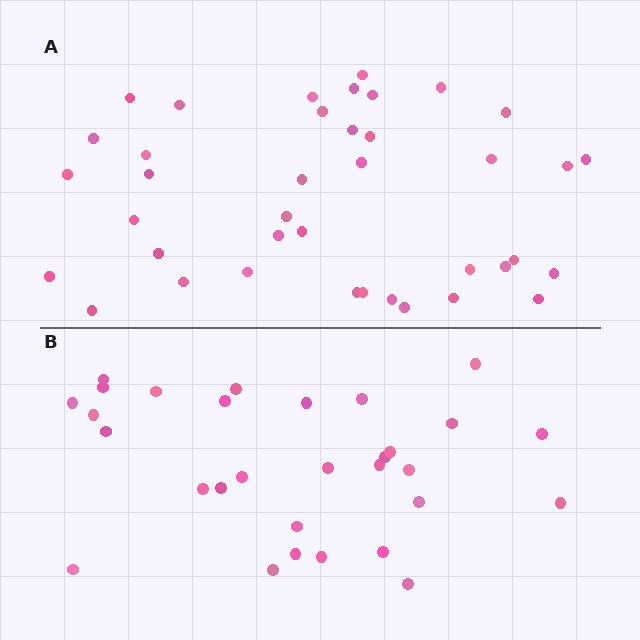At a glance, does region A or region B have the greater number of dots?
Region A (the top region) has more dots.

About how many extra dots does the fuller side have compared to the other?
Region A has roughly 8 or so more dots than region B.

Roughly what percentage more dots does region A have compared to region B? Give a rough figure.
About 30% more.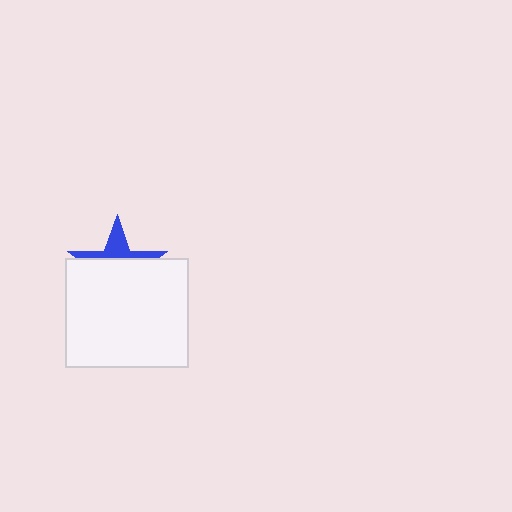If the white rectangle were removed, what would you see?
You would see the complete blue star.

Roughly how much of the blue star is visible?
A small part of it is visible (roughly 32%).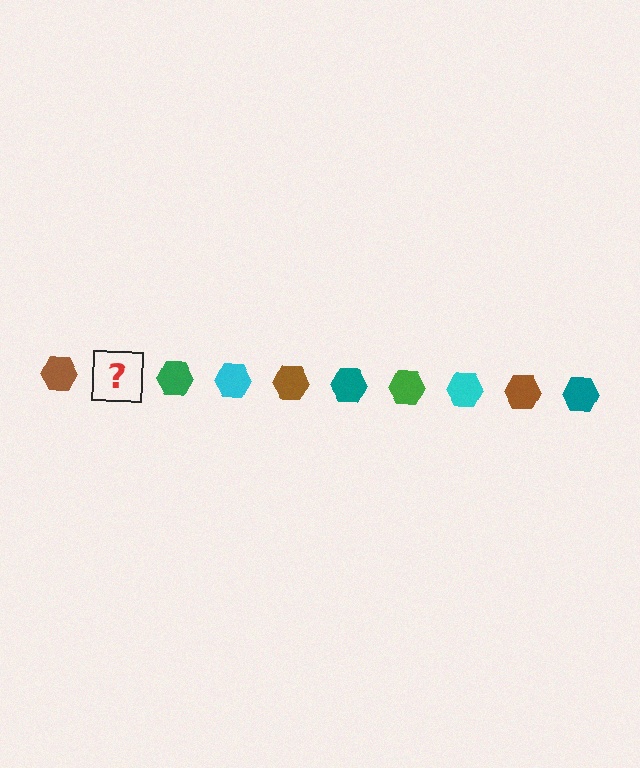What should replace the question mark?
The question mark should be replaced with a teal hexagon.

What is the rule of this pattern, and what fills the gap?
The rule is that the pattern cycles through brown, teal, green, cyan hexagons. The gap should be filled with a teal hexagon.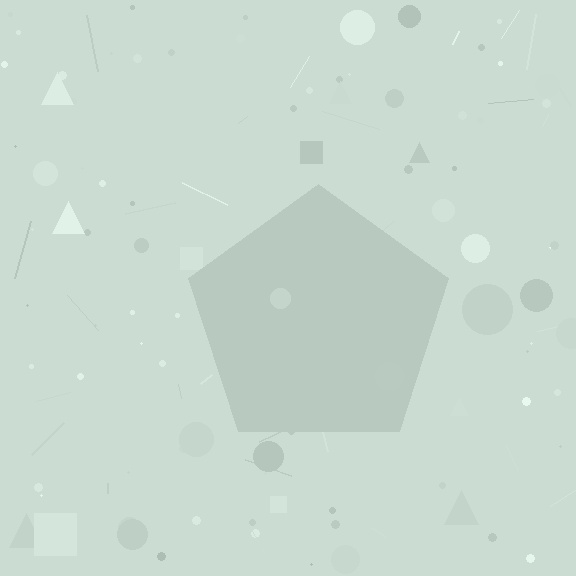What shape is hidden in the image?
A pentagon is hidden in the image.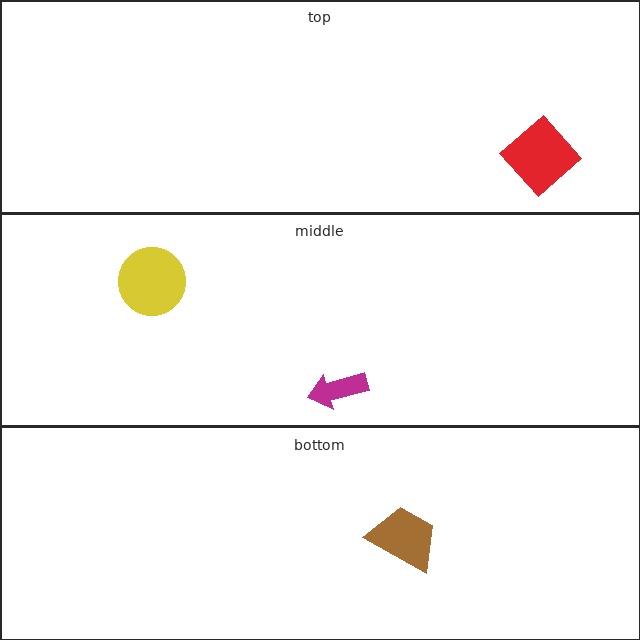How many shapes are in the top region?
1.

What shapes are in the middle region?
The magenta arrow, the yellow circle.